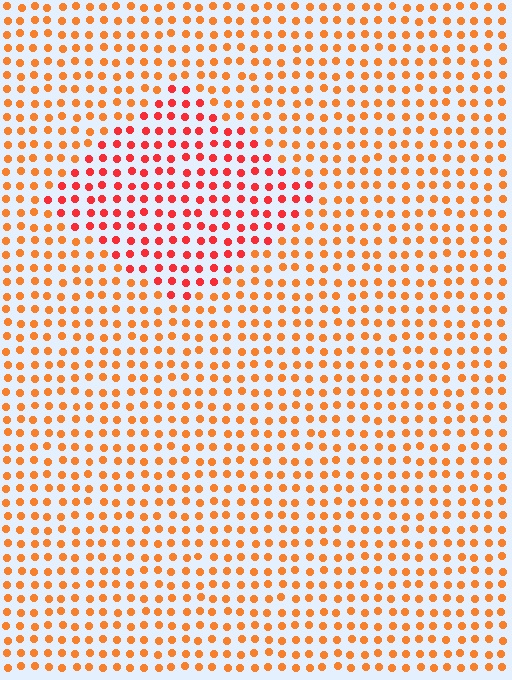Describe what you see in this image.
The image is filled with small orange elements in a uniform arrangement. A diamond-shaped region is visible where the elements are tinted to a slightly different hue, forming a subtle color boundary.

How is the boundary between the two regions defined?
The boundary is defined purely by a slight shift in hue (about 28 degrees). Spacing, size, and orientation are identical on both sides.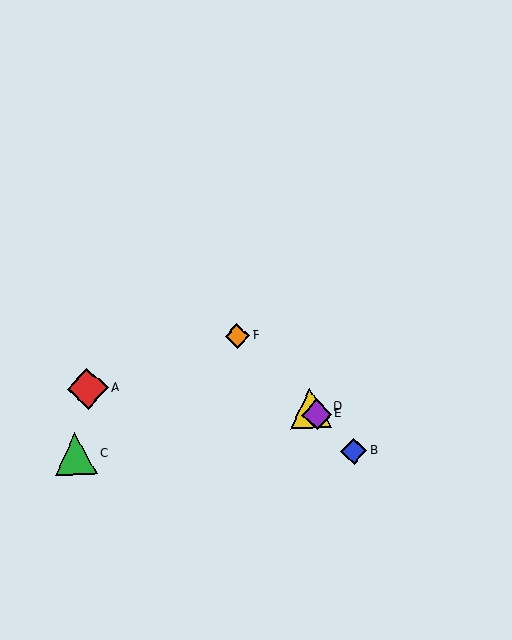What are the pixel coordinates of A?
Object A is at (88, 388).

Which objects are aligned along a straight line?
Objects B, D, E, F are aligned along a straight line.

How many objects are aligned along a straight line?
4 objects (B, D, E, F) are aligned along a straight line.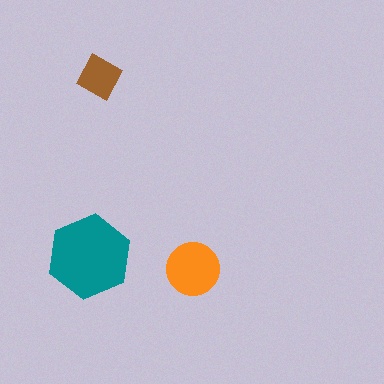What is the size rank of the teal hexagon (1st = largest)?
1st.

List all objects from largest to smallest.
The teal hexagon, the orange circle, the brown square.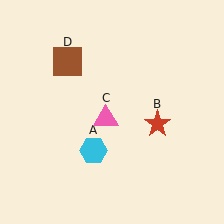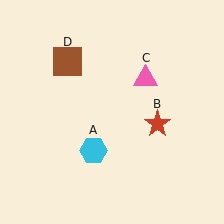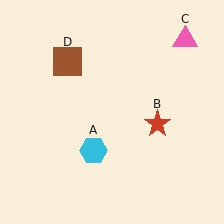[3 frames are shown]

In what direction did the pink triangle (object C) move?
The pink triangle (object C) moved up and to the right.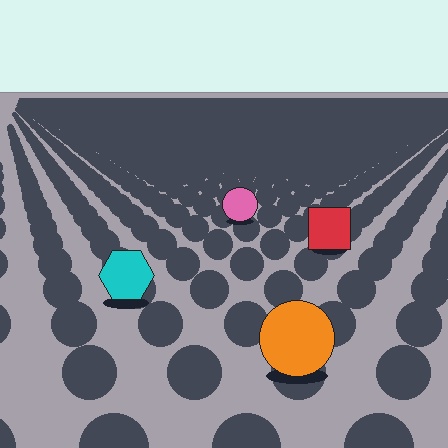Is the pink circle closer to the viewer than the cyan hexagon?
No. The cyan hexagon is closer — you can tell from the texture gradient: the ground texture is coarser near it.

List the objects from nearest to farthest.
From nearest to farthest: the orange circle, the cyan hexagon, the red square, the pink circle.